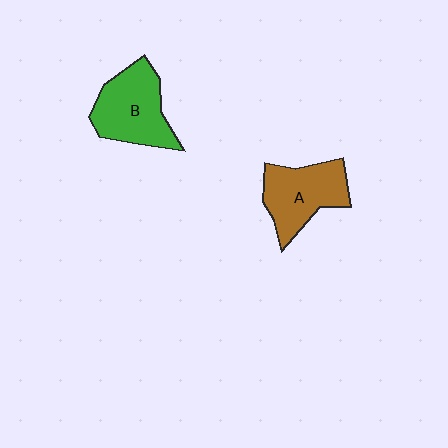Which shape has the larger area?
Shape B (green).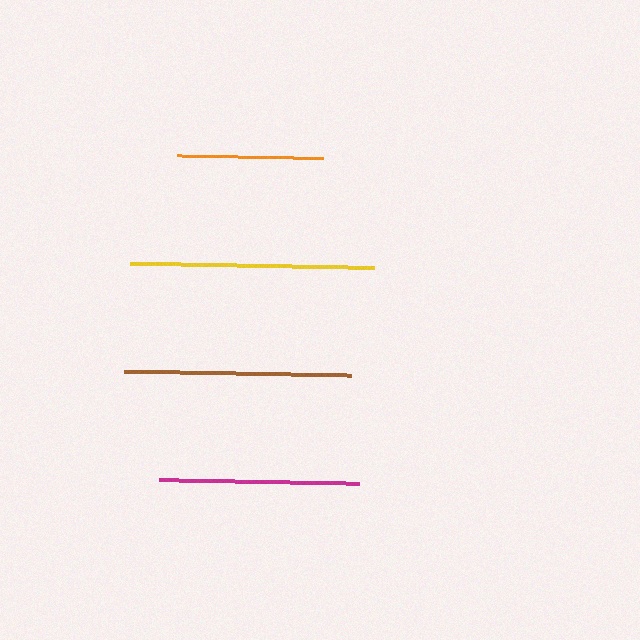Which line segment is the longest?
The yellow line is the longest at approximately 244 pixels.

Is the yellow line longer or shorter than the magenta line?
The yellow line is longer than the magenta line.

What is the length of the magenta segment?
The magenta segment is approximately 200 pixels long.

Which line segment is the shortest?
The orange line is the shortest at approximately 146 pixels.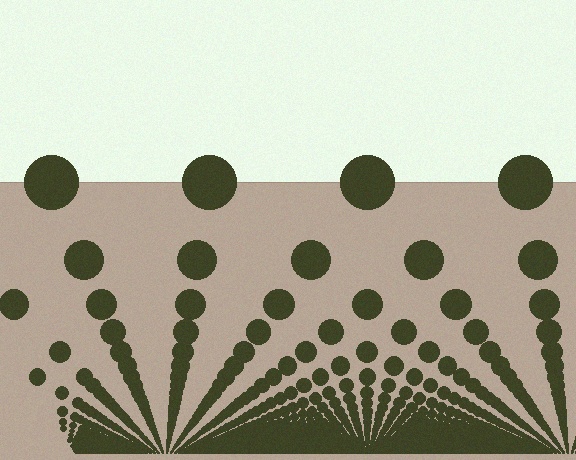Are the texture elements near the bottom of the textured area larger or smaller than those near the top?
Smaller. The gradient is inverted — elements near the bottom are smaller and denser.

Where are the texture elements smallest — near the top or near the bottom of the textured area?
Near the bottom.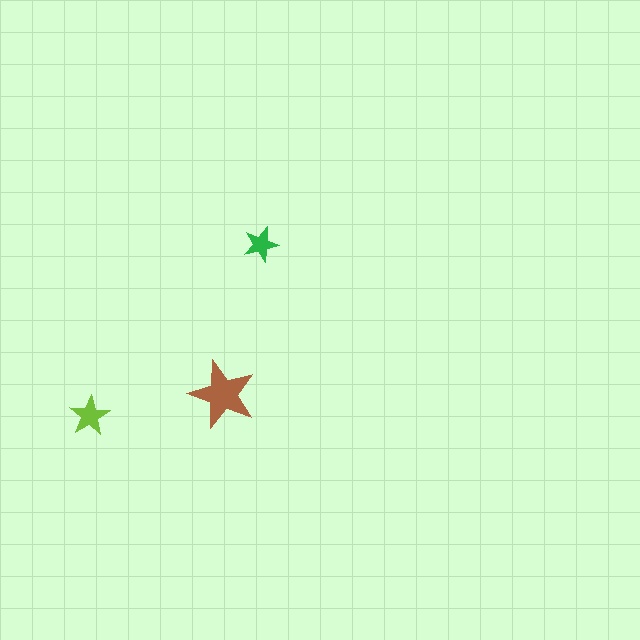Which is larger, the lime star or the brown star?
The brown one.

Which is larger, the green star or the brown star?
The brown one.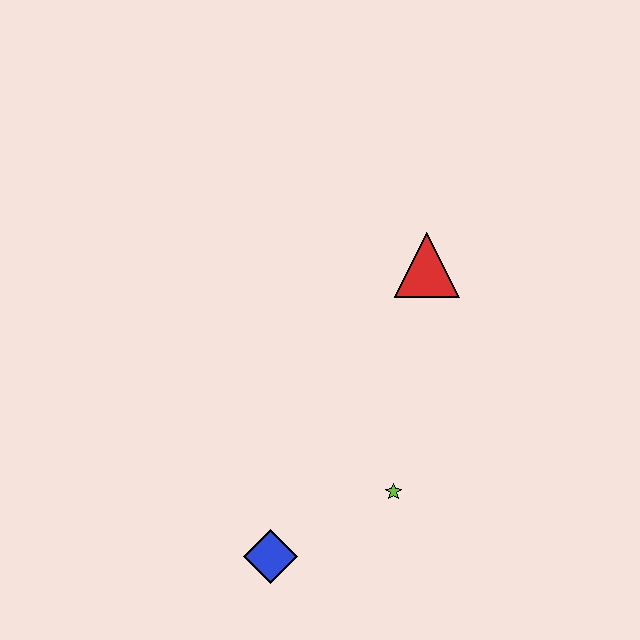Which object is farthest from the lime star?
The red triangle is farthest from the lime star.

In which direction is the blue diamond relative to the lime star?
The blue diamond is to the left of the lime star.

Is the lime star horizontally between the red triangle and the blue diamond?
Yes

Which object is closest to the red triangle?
The lime star is closest to the red triangle.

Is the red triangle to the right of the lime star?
Yes